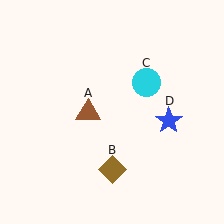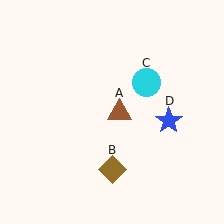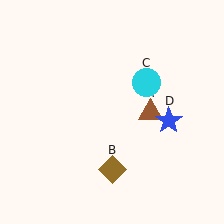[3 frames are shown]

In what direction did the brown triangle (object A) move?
The brown triangle (object A) moved right.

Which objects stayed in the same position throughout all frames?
Brown diamond (object B) and cyan circle (object C) and blue star (object D) remained stationary.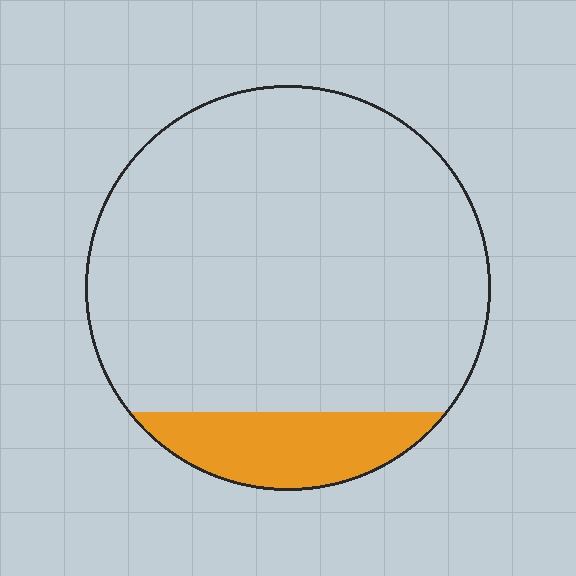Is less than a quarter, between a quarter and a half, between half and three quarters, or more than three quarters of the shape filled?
Less than a quarter.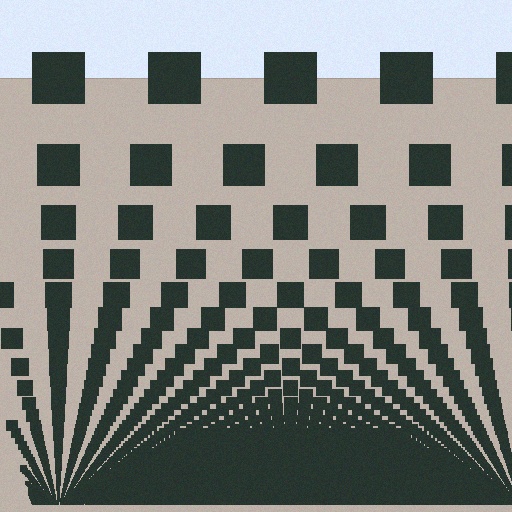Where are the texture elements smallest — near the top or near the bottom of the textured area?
Near the bottom.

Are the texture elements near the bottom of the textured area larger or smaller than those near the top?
Smaller. The gradient is inverted — elements near the bottom are smaller and denser.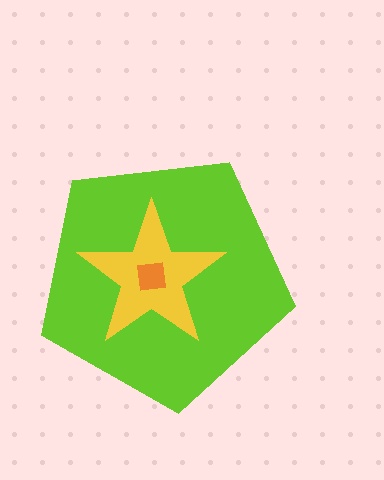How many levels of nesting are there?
3.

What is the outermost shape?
The lime pentagon.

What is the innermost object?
The orange square.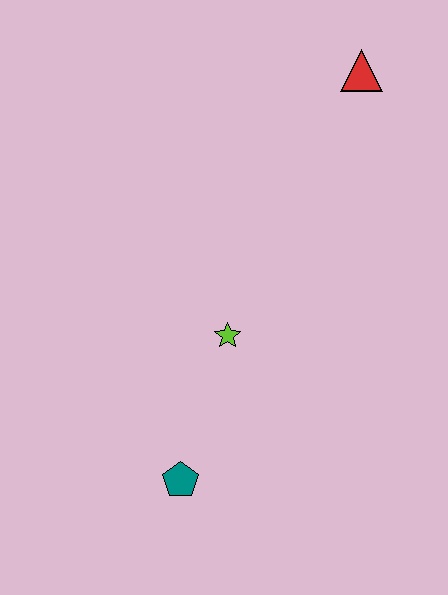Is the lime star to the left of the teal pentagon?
No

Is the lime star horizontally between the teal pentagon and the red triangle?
Yes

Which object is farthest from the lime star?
The red triangle is farthest from the lime star.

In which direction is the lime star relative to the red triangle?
The lime star is below the red triangle.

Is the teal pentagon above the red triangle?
No